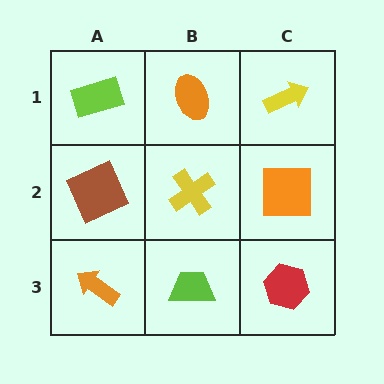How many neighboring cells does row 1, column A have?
2.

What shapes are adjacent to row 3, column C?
An orange square (row 2, column C), a lime trapezoid (row 3, column B).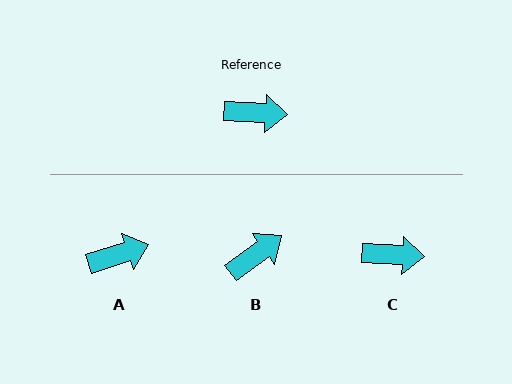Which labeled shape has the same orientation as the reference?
C.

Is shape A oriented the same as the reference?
No, it is off by about 21 degrees.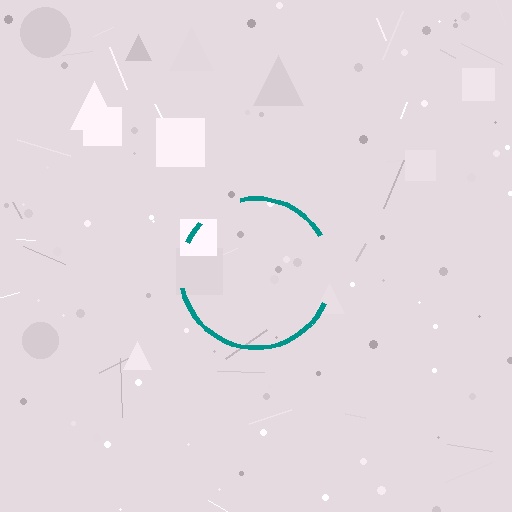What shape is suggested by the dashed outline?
The dashed outline suggests a circle.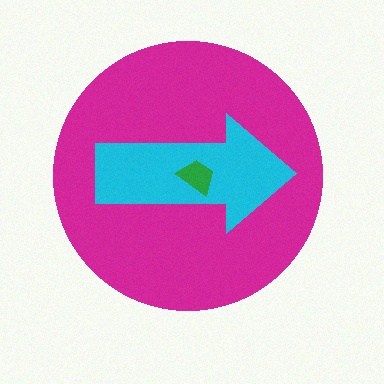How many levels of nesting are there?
3.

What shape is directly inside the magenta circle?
The cyan arrow.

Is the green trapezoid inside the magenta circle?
Yes.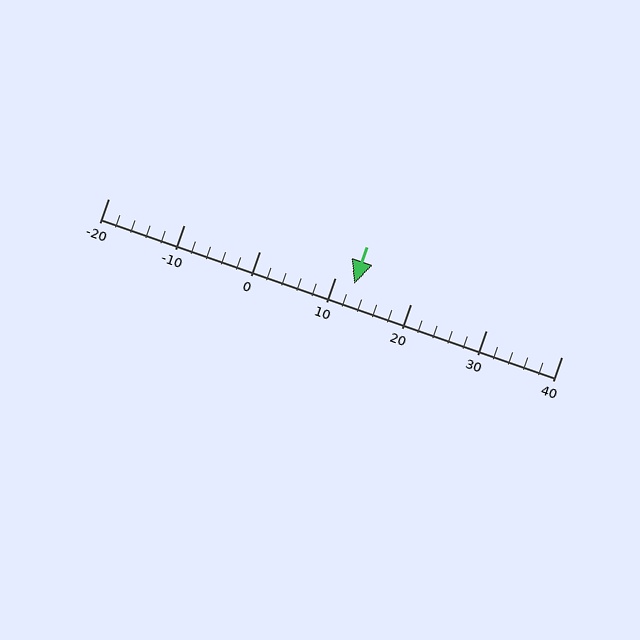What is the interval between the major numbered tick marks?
The major tick marks are spaced 10 units apart.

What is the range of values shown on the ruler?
The ruler shows values from -20 to 40.